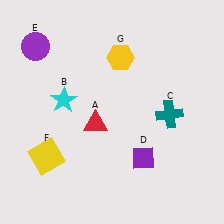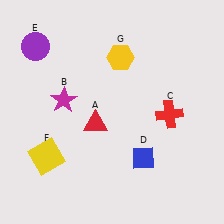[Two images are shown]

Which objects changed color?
B changed from cyan to magenta. C changed from teal to red. D changed from purple to blue.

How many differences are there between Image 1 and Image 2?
There are 3 differences between the two images.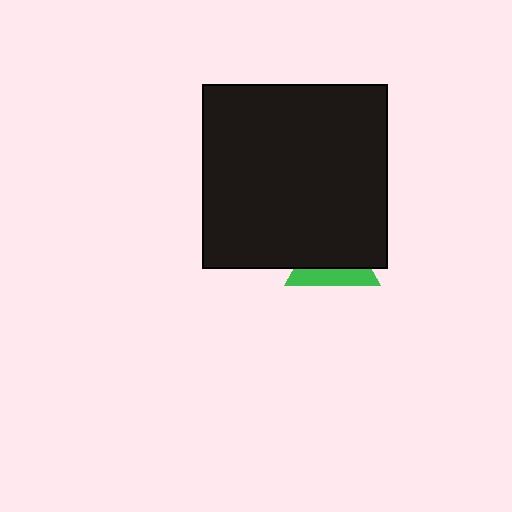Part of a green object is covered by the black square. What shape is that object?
It is a triangle.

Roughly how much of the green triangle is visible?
A small part of it is visible (roughly 34%).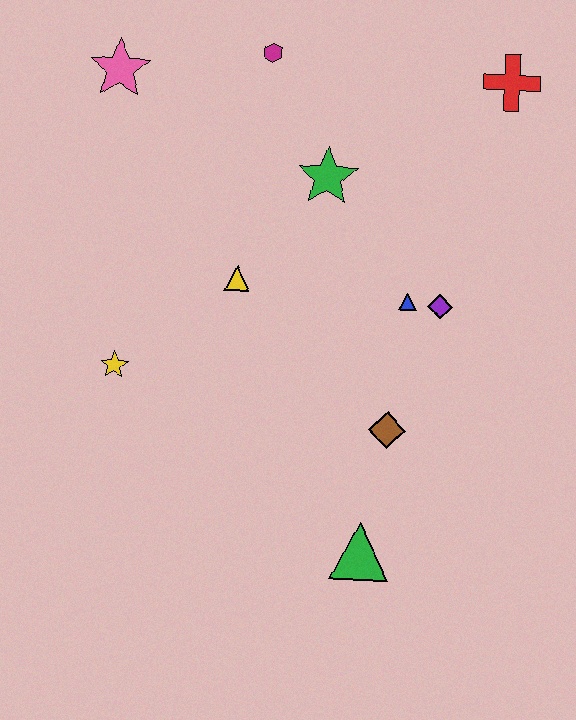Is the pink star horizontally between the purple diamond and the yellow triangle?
No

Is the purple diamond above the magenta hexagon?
No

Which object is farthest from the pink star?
The green triangle is farthest from the pink star.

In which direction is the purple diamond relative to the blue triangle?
The purple diamond is to the right of the blue triangle.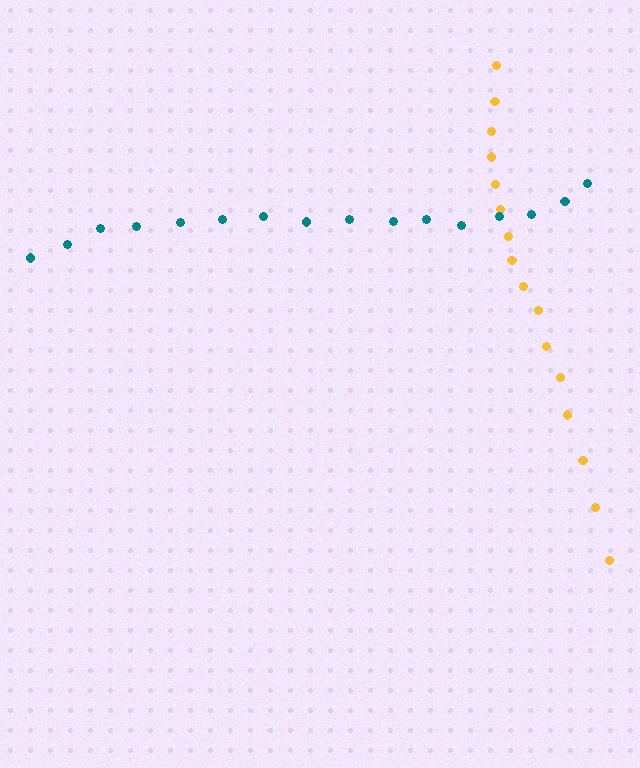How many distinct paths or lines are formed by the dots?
There are 2 distinct paths.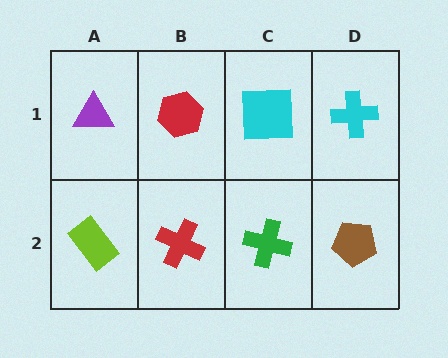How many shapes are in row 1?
4 shapes.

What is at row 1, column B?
A red hexagon.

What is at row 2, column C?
A green cross.